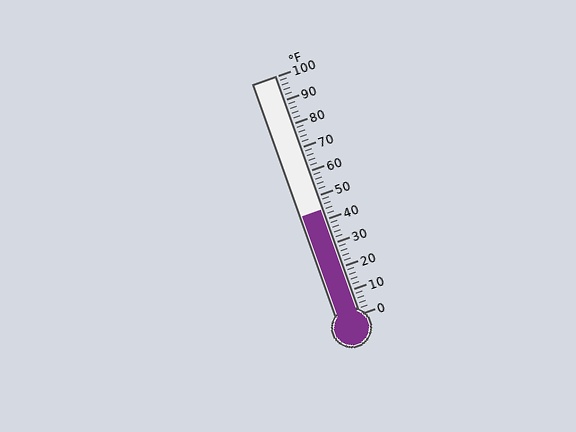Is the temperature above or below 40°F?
The temperature is above 40°F.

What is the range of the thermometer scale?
The thermometer scale ranges from 0°F to 100°F.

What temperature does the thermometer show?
The thermometer shows approximately 44°F.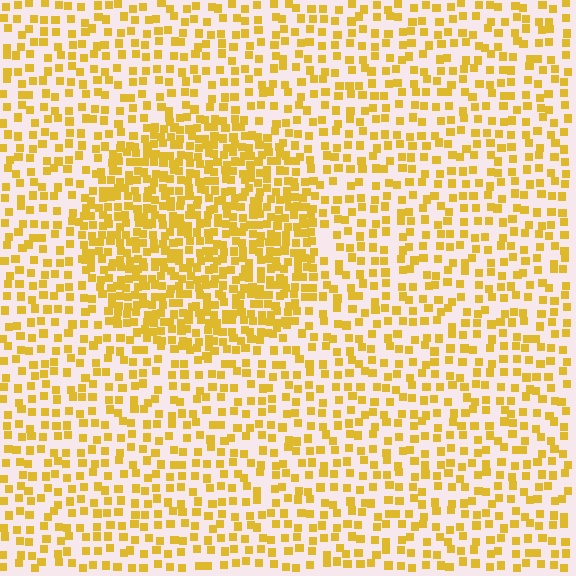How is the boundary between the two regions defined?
The boundary is defined by a change in element density (approximately 2.1x ratio). All elements are the same color, size, and shape.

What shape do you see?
I see a circle.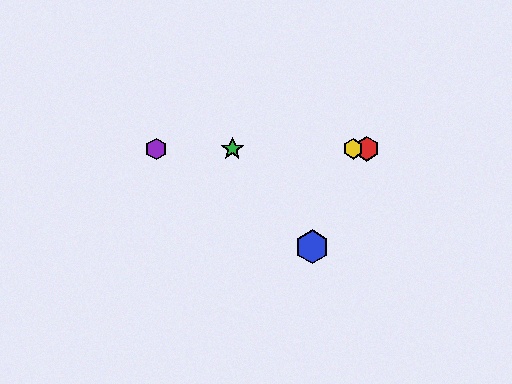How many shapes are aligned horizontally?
4 shapes (the red hexagon, the green star, the yellow hexagon, the purple hexagon) are aligned horizontally.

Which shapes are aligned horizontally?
The red hexagon, the green star, the yellow hexagon, the purple hexagon are aligned horizontally.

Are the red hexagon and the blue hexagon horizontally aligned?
No, the red hexagon is at y≈149 and the blue hexagon is at y≈247.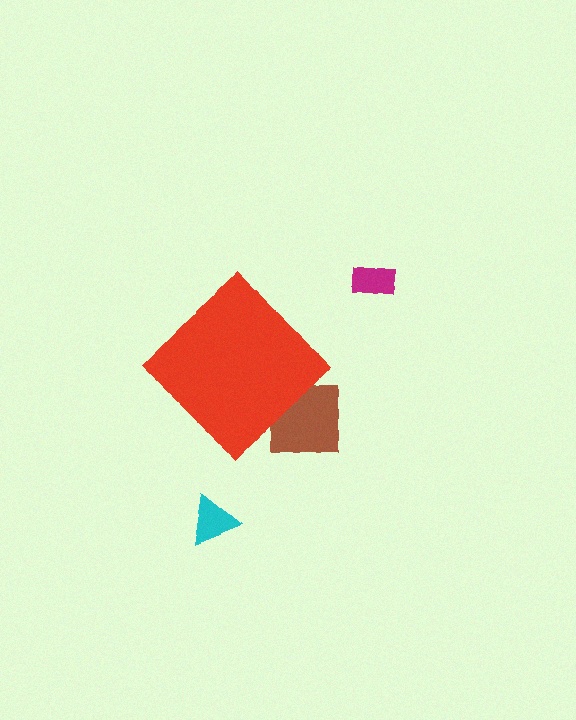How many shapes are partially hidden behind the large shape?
1 shape is partially hidden.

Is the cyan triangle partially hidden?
No, the cyan triangle is fully visible.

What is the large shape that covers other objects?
A red diamond.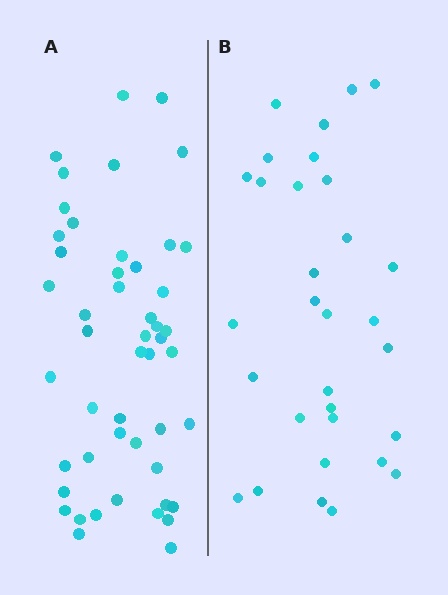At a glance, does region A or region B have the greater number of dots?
Region A (the left region) has more dots.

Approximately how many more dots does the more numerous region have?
Region A has approximately 20 more dots than region B.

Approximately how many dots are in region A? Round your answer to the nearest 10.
About 50 dots. (The exact count is 49, which rounds to 50.)